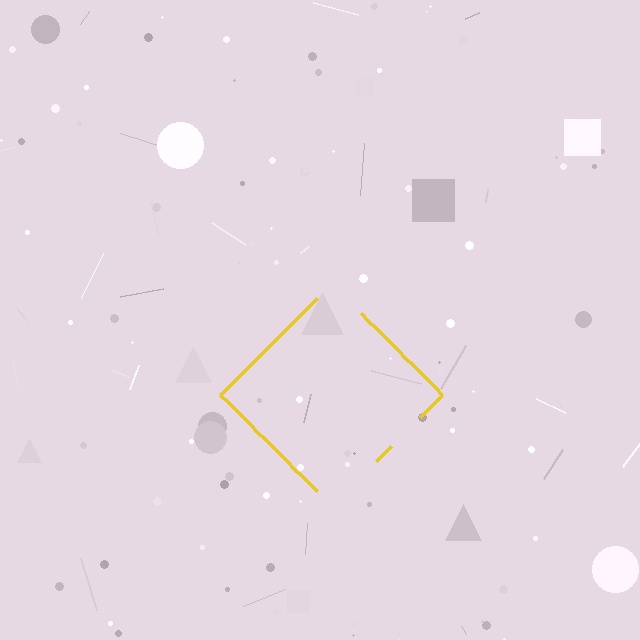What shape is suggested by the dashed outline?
The dashed outline suggests a diamond.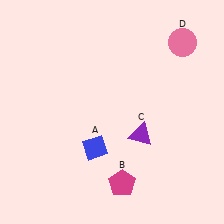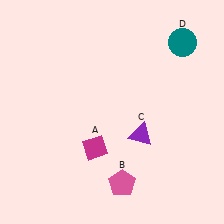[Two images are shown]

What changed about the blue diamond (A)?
In Image 1, A is blue. In Image 2, it changed to magenta.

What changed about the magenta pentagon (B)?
In Image 1, B is magenta. In Image 2, it changed to pink.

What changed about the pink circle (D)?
In Image 1, D is pink. In Image 2, it changed to teal.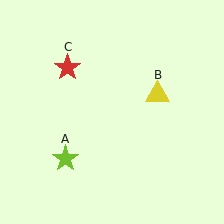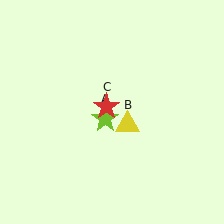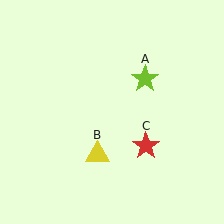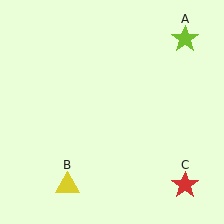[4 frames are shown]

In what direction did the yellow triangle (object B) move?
The yellow triangle (object B) moved down and to the left.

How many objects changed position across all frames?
3 objects changed position: lime star (object A), yellow triangle (object B), red star (object C).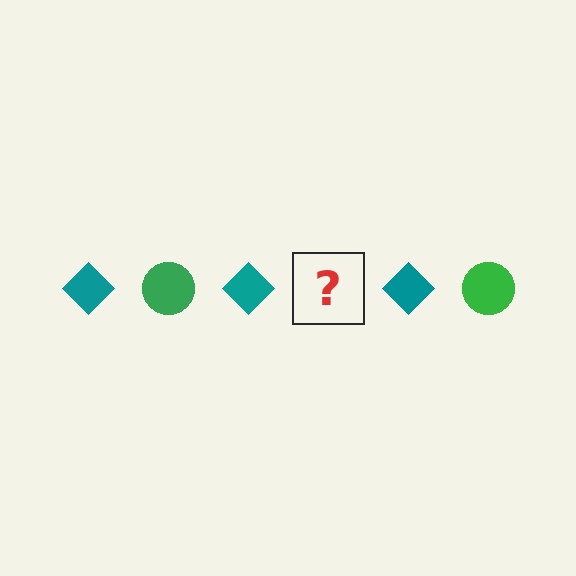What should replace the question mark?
The question mark should be replaced with a green circle.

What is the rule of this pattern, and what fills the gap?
The rule is that the pattern alternates between teal diamond and green circle. The gap should be filled with a green circle.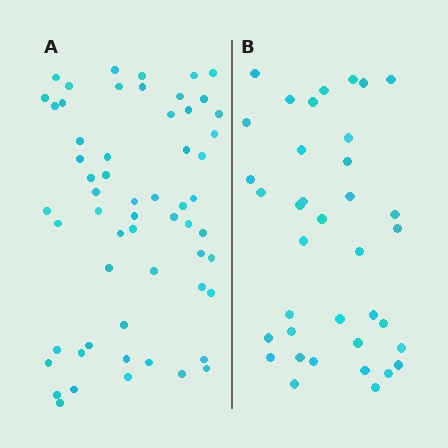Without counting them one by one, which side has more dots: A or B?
Region A (the left region) has more dots.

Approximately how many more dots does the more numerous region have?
Region A has approximately 20 more dots than region B.